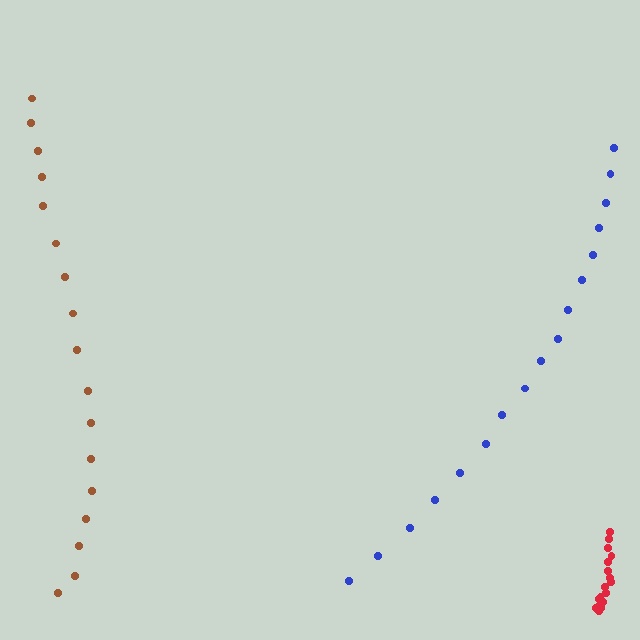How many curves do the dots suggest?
There are 3 distinct paths.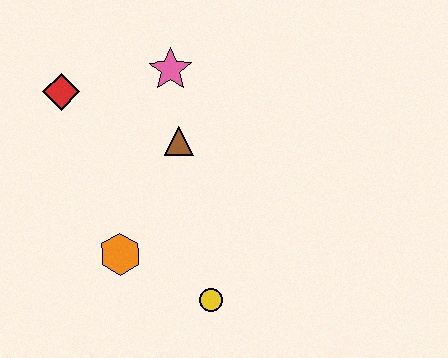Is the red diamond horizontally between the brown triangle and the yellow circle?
No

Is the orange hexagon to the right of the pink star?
No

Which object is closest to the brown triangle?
The pink star is closest to the brown triangle.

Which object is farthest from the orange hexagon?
The pink star is farthest from the orange hexagon.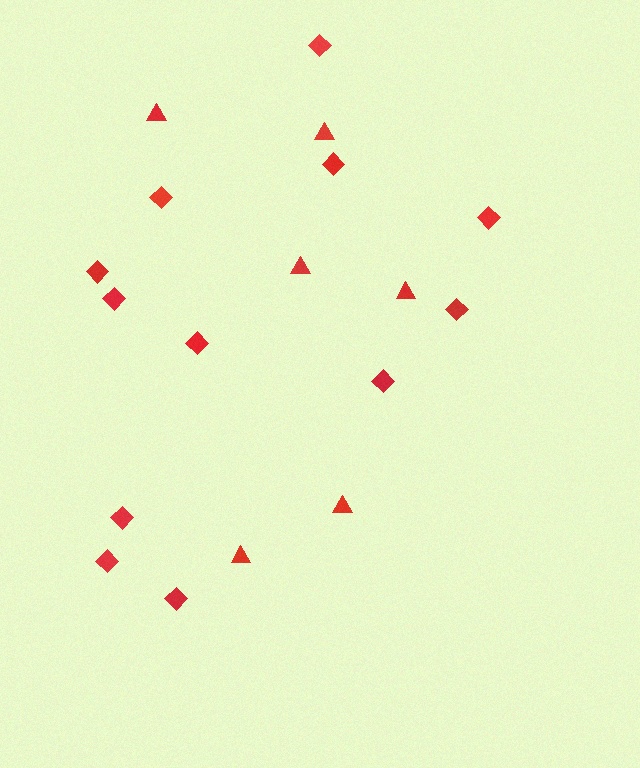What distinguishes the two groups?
There are 2 groups: one group of diamonds (12) and one group of triangles (6).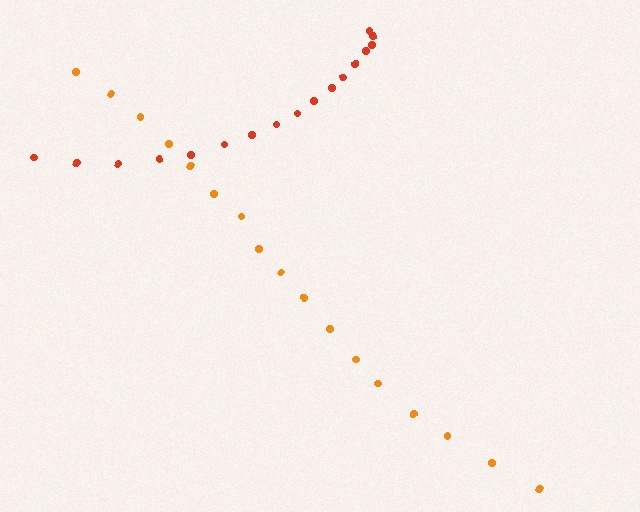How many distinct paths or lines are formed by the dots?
There are 2 distinct paths.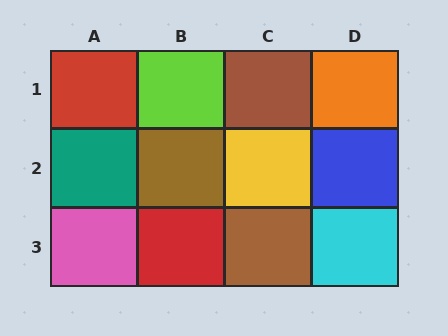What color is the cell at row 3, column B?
Red.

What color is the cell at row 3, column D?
Cyan.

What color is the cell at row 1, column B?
Lime.